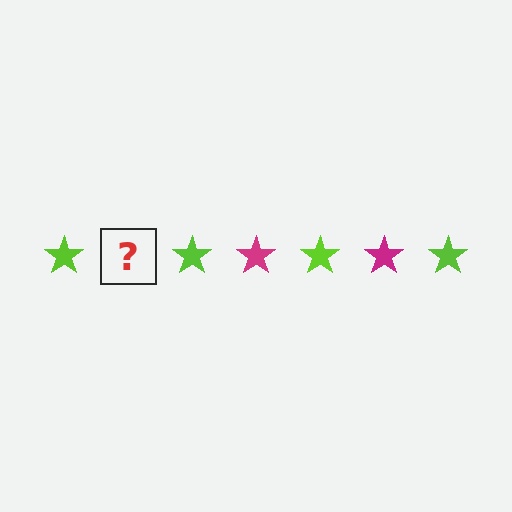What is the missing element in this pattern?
The missing element is a magenta star.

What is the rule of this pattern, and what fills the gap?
The rule is that the pattern cycles through lime, magenta stars. The gap should be filled with a magenta star.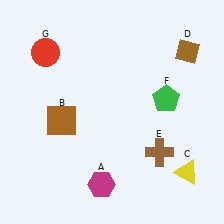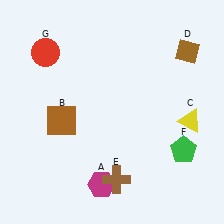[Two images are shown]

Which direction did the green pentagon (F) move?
The green pentagon (F) moved down.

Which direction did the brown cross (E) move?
The brown cross (E) moved left.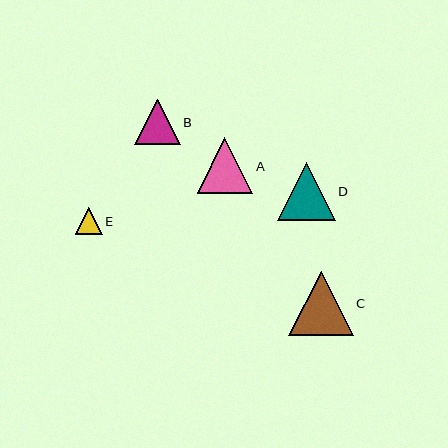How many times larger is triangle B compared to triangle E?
Triangle B is approximately 1.7 times the size of triangle E.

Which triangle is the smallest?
Triangle E is the smallest with a size of approximately 27 pixels.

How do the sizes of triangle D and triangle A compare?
Triangle D and triangle A are approximately the same size.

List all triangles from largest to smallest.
From largest to smallest: C, D, A, B, E.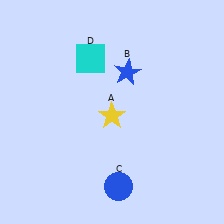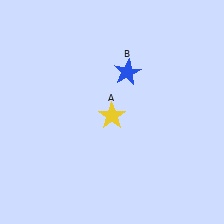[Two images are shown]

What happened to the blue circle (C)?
The blue circle (C) was removed in Image 2. It was in the bottom-right area of Image 1.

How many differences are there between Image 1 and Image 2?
There are 2 differences between the two images.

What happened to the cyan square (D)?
The cyan square (D) was removed in Image 2. It was in the top-left area of Image 1.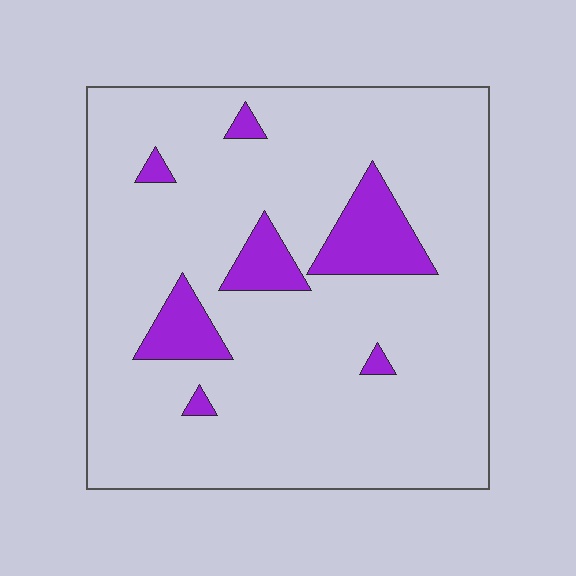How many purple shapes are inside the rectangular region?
7.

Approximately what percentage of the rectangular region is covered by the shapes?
Approximately 10%.